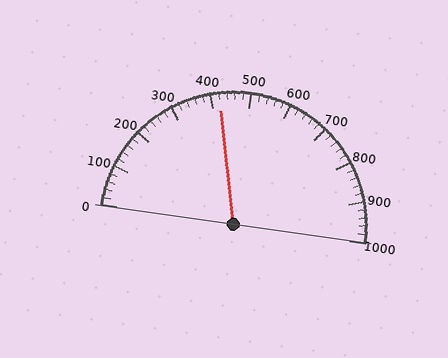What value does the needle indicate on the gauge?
The needle indicates approximately 420.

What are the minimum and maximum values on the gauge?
The gauge ranges from 0 to 1000.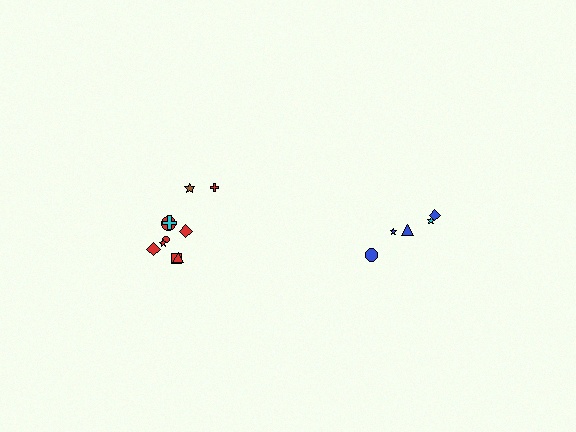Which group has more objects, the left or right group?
The left group.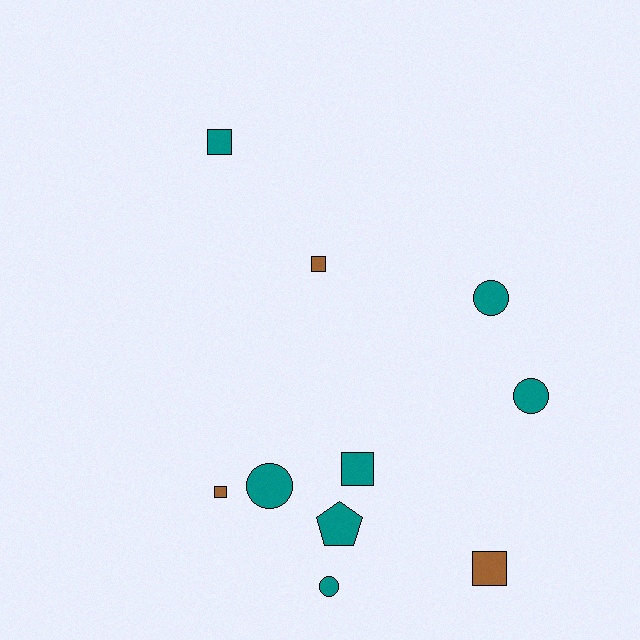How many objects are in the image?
There are 10 objects.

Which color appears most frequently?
Teal, with 7 objects.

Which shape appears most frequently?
Square, with 5 objects.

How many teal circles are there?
There are 4 teal circles.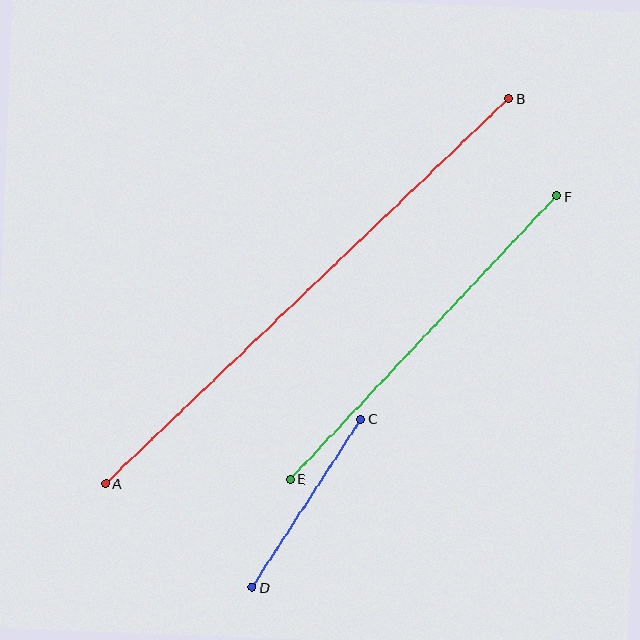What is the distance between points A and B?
The distance is approximately 558 pixels.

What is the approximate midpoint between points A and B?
The midpoint is at approximately (307, 291) pixels.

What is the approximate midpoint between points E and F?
The midpoint is at approximately (423, 338) pixels.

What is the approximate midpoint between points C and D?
The midpoint is at approximately (306, 503) pixels.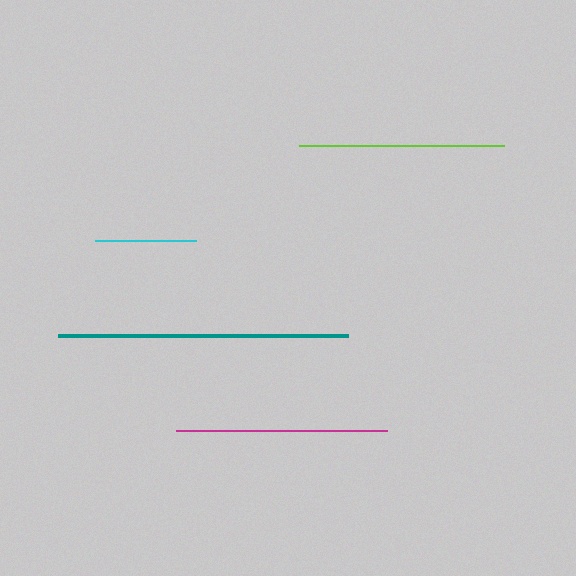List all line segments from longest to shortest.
From longest to shortest: teal, magenta, lime, cyan.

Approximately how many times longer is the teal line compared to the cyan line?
The teal line is approximately 2.9 times the length of the cyan line.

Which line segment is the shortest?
The cyan line is the shortest at approximately 101 pixels.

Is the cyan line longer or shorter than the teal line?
The teal line is longer than the cyan line.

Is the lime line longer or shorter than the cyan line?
The lime line is longer than the cyan line.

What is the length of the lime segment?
The lime segment is approximately 206 pixels long.